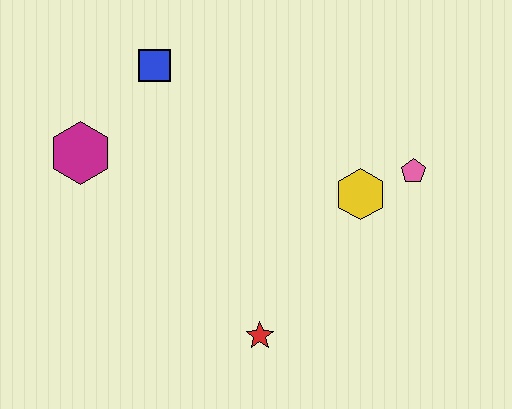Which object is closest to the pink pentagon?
The yellow hexagon is closest to the pink pentagon.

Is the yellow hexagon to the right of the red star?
Yes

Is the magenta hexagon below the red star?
No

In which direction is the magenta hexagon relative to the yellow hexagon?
The magenta hexagon is to the left of the yellow hexagon.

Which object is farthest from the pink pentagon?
The magenta hexagon is farthest from the pink pentagon.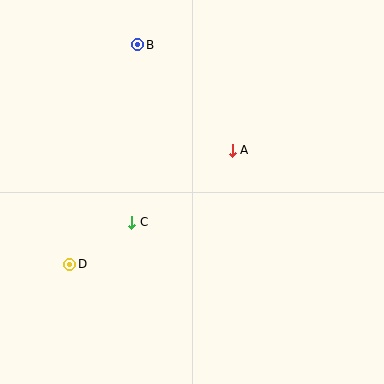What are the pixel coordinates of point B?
Point B is at (138, 45).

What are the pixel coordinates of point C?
Point C is at (131, 222).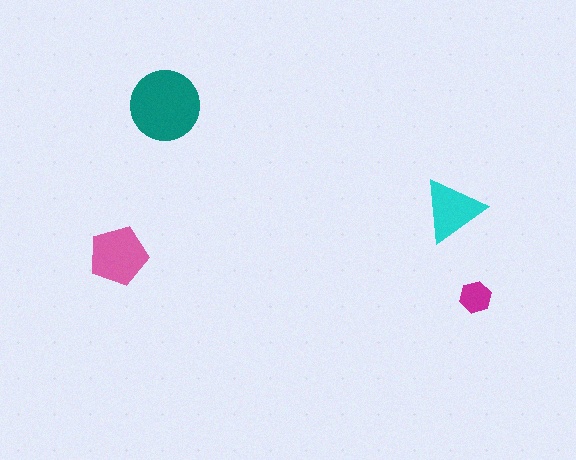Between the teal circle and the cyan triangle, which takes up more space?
The teal circle.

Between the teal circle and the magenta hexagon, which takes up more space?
The teal circle.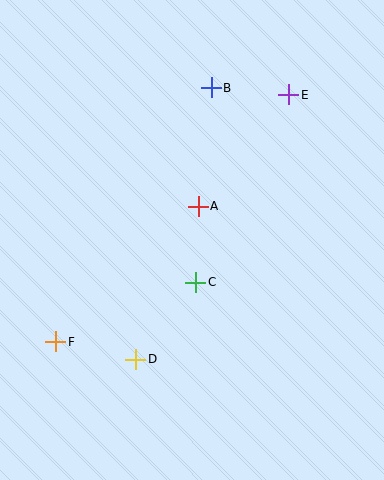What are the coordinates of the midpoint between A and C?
The midpoint between A and C is at (197, 244).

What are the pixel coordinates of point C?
Point C is at (196, 282).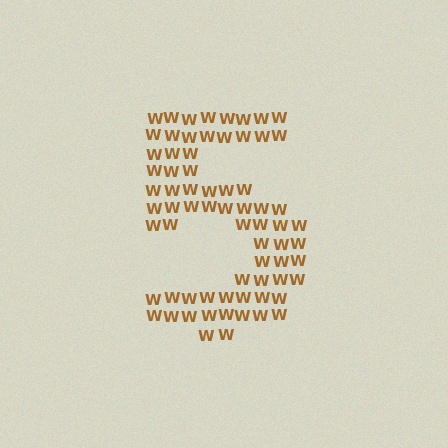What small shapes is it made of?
It is made of small letter W's.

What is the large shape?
The large shape is the digit 5.